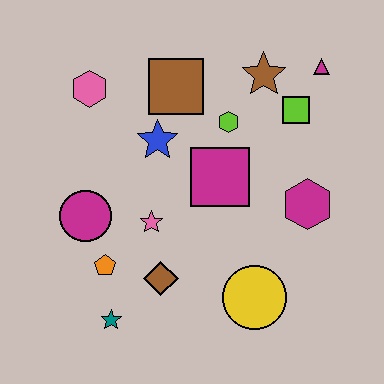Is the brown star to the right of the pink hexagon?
Yes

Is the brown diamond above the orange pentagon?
No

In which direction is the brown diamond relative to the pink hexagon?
The brown diamond is below the pink hexagon.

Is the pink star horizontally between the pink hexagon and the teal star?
No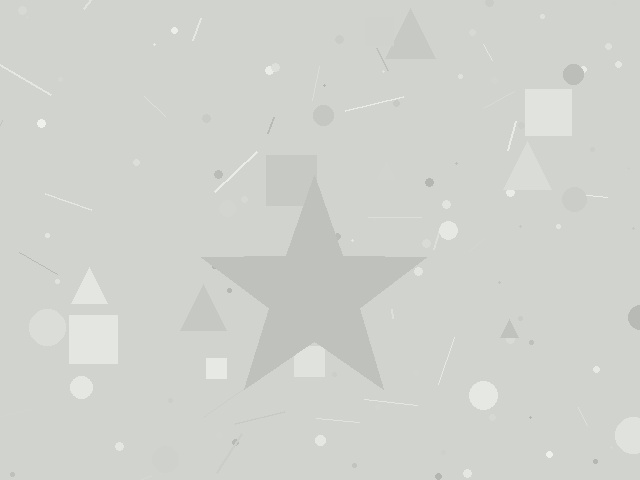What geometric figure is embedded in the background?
A star is embedded in the background.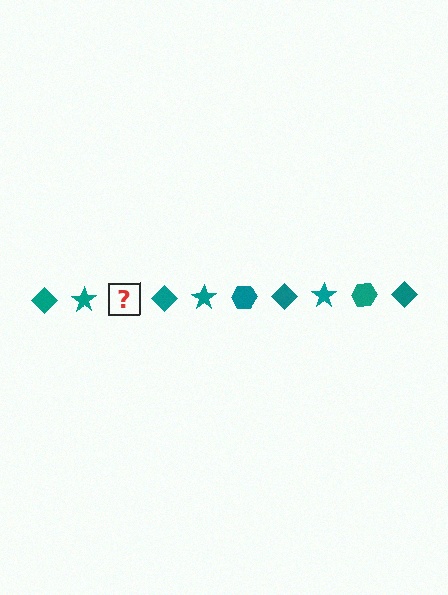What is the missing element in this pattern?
The missing element is a teal hexagon.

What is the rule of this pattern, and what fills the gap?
The rule is that the pattern cycles through diamond, star, hexagon shapes in teal. The gap should be filled with a teal hexagon.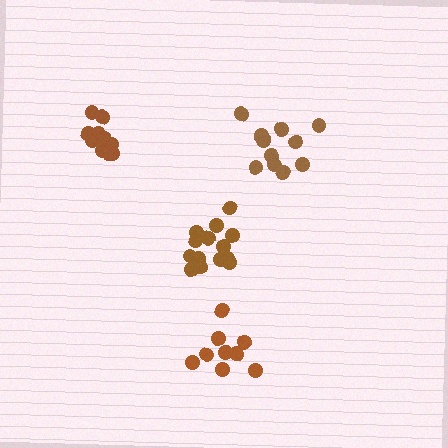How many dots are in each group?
Group 1: 11 dots, Group 2: 9 dots, Group 3: 14 dots, Group 4: 10 dots (44 total).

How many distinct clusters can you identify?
There are 4 distinct clusters.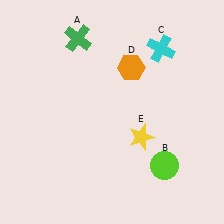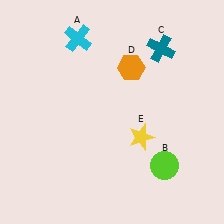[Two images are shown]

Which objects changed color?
A changed from green to cyan. C changed from cyan to teal.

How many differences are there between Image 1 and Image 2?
There are 2 differences between the two images.